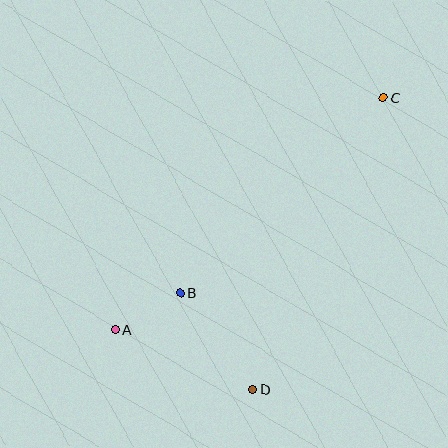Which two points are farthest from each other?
Points A and C are farthest from each other.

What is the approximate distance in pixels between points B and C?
The distance between B and C is approximately 281 pixels.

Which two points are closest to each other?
Points A and B are closest to each other.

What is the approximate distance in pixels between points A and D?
The distance between A and D is approximately 150 pixels.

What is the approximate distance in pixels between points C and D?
The distance between C and D is approximately 320 pixels.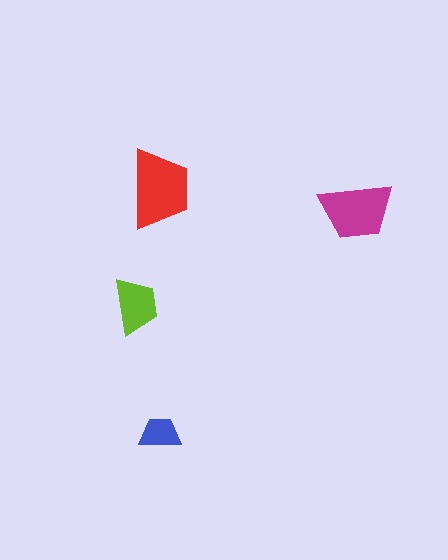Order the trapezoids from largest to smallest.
the red one, the magenta one, the lime one, the blue one.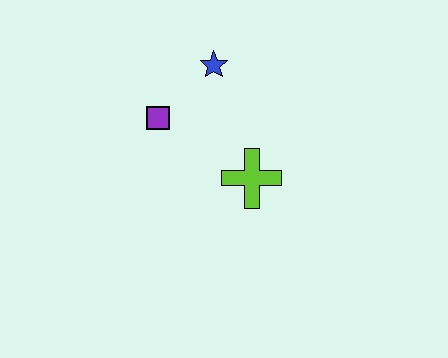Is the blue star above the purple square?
Yes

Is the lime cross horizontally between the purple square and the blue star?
No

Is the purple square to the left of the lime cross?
Yes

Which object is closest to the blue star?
The purple square is closest to the blue star.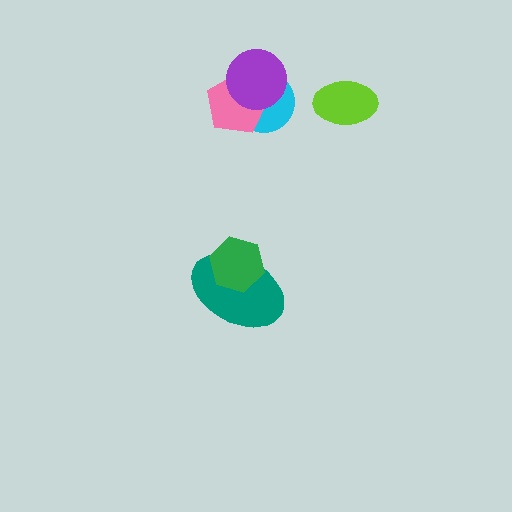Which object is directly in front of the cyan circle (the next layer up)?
The pink pentagon is directly in front of the cyan circle.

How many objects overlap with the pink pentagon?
2 objects overlap with the pink pentagon.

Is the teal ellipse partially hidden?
Yes, it is partially covered by another shape.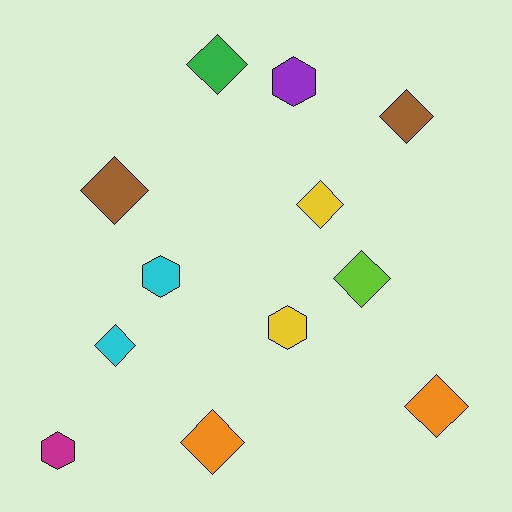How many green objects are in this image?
There is 1 green object.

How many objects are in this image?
There are 12 objects.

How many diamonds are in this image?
There are 8 diamonds.